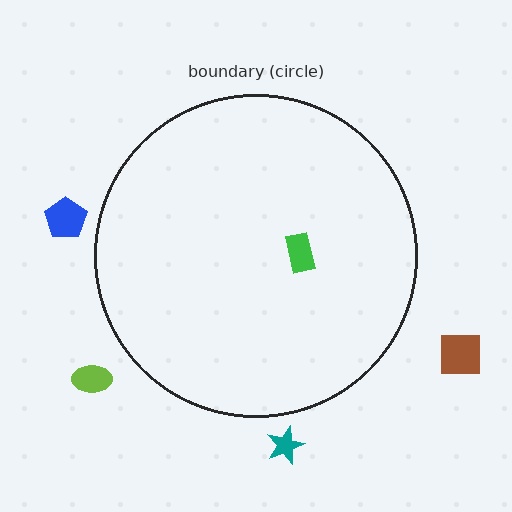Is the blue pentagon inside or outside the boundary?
Outside.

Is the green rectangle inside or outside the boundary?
Inside.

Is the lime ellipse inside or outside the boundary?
Outside.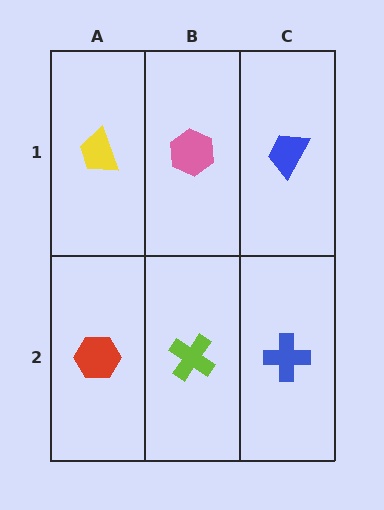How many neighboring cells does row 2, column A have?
2.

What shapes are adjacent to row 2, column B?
A pink hexagon (row 1, column B), a red hexagon (row 2, column A), a blue cross (row 2, column C).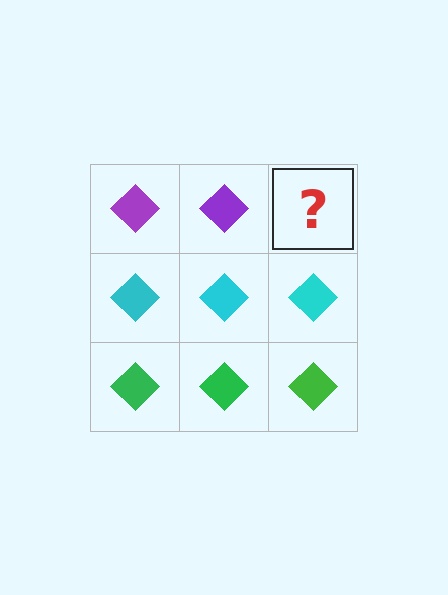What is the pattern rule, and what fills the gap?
The rule is that each row has a consistent color. The gap should be filled with a purple diamond.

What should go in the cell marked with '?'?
The missing cell should contain a purple diamond.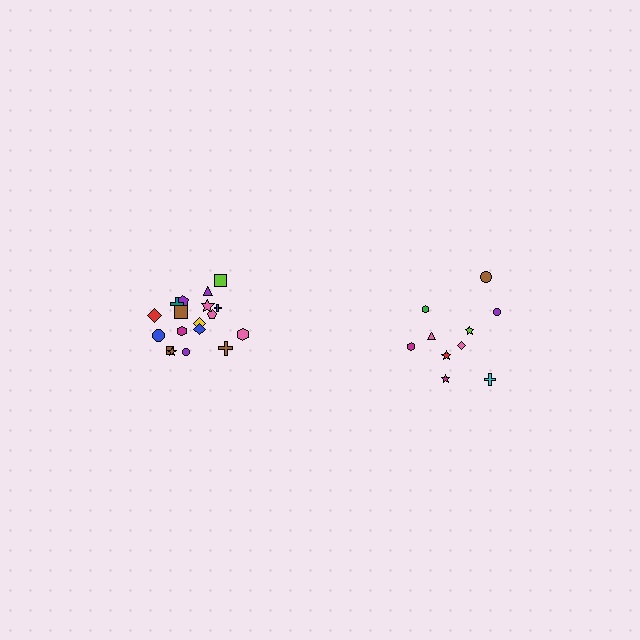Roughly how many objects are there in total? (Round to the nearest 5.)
Roughly 30 objects in total.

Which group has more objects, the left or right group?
The left group.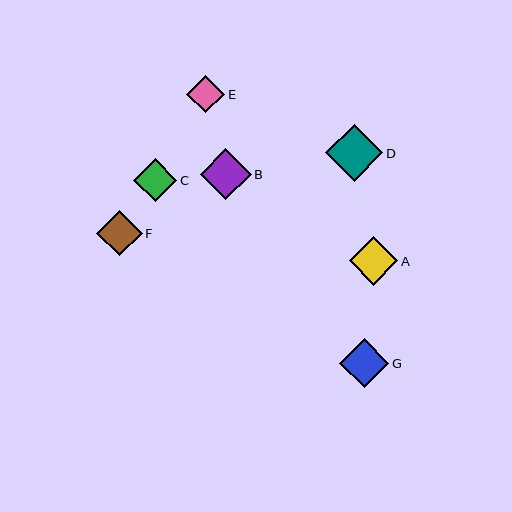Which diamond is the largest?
Diamond D is the largest with a size of approximately 57 pixels.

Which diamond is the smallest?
Diamond E is the smallest with a size of approximately 38 pixels.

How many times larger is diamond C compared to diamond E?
Diamond C is approximately 1.2 times the size of diamond E.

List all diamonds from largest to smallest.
From largest to smallest: D, B, G, A, F, C, E.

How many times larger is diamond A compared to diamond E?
Diamond A is approximately 1.3 times the size of diamond E.